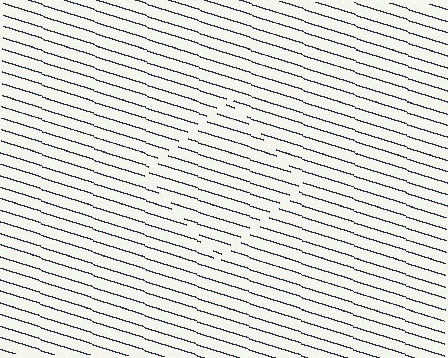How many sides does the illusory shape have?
4 sides — the line-ends trace a square.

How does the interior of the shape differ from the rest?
The interior of the shape contains the same grating, shifted by half a period — the contour is defined by the phase discontinuity where line-ends from the inner and outer gratings abut.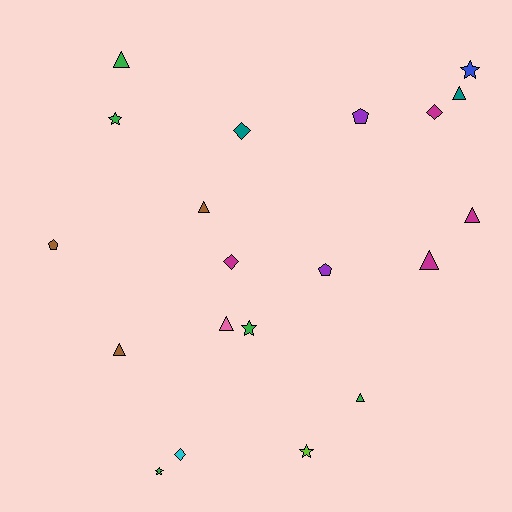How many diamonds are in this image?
There are 4 diamonds.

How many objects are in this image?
There are 20 objects.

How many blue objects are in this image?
There is 1 blue object.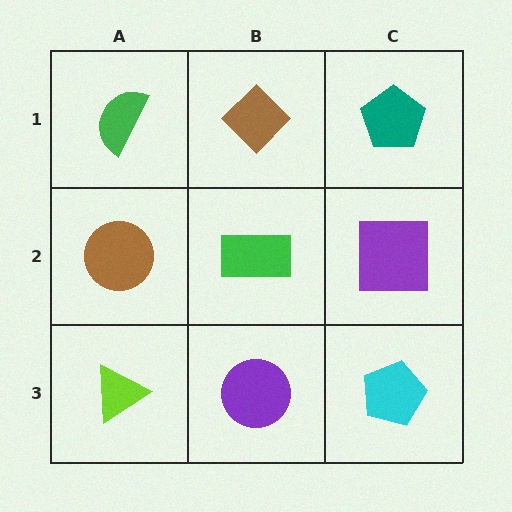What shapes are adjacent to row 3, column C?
A purple square (row 2, column C), a purple circle (row 3, column B).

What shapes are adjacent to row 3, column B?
A green rectangle (row 2, column B), a lime triangle (row 3, column A), a cyan pentagon (row 3, column C).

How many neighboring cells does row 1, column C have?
2.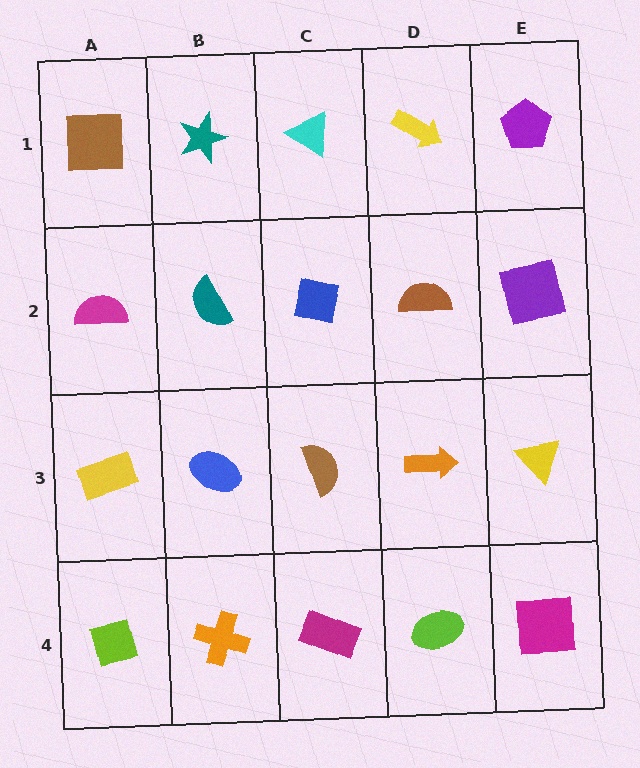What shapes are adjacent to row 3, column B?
A teal semicircle (row 2, column B), an orange cross (row 4, column B), a yellow rectangle (row 3, column A), a brown semicircle (row 3, column C).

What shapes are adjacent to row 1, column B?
A teal semicircle (row 2, column B), a brown square (row 1, column A), a cyan triangle (row 1, column C).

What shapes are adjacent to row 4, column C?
A brown semicircle (row 3, column C), an orange cross (row 4, column B), a lime ellipse (row 4, column D).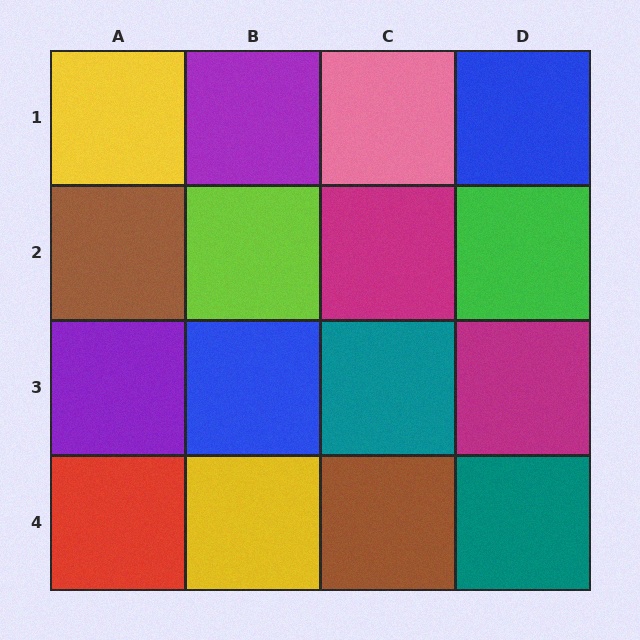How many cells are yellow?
2 cells are yellow.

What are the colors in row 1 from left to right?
Yellow, purple, pink, blue.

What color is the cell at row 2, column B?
Lime.